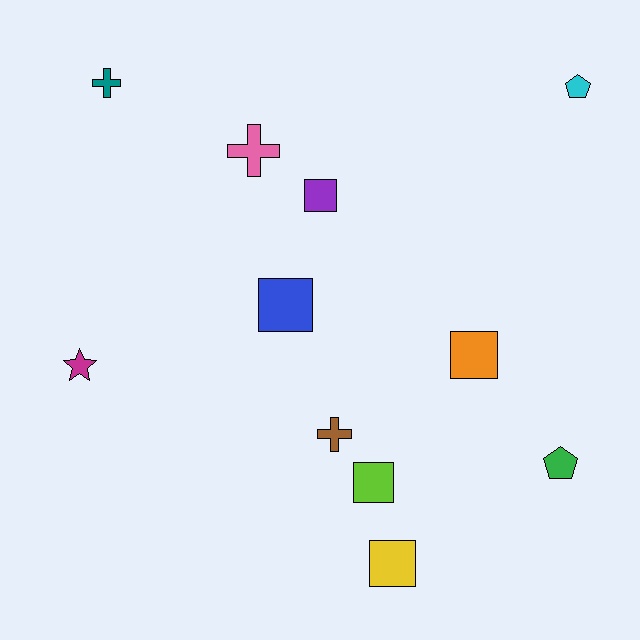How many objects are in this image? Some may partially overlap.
There are 11 objects.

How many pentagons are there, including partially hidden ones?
There are 2 pentagons.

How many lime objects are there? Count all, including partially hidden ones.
There is 1 lime object.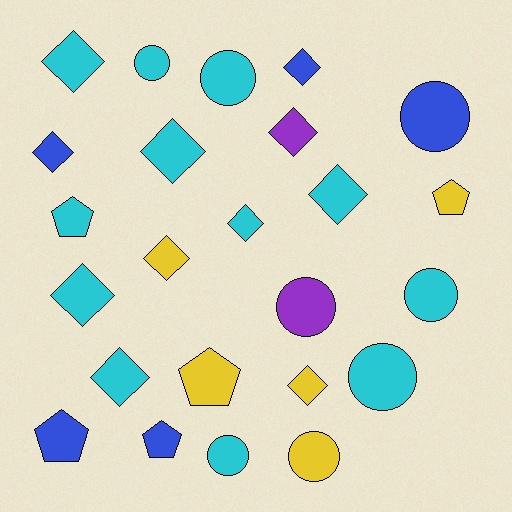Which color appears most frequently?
Cyan, with 12 objects.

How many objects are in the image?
There are 24 objects.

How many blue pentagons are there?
There are 2 blue pentagons.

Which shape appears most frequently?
Diamond, with 11 objects.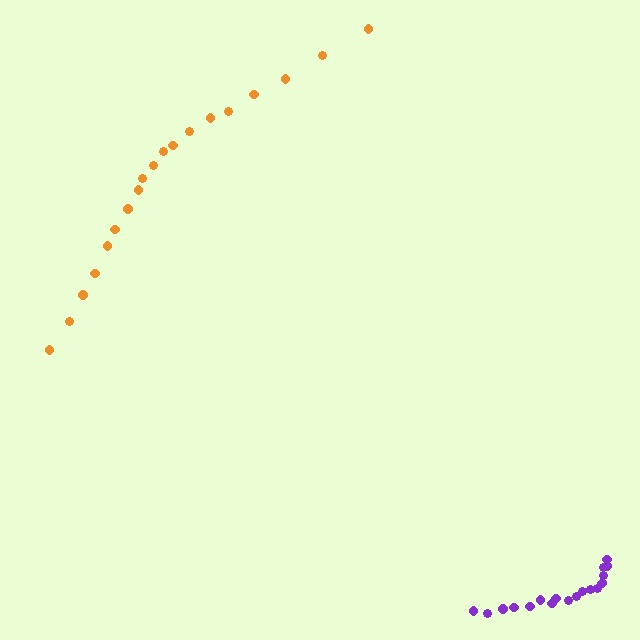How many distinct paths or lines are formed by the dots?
There are 2 distinct paths.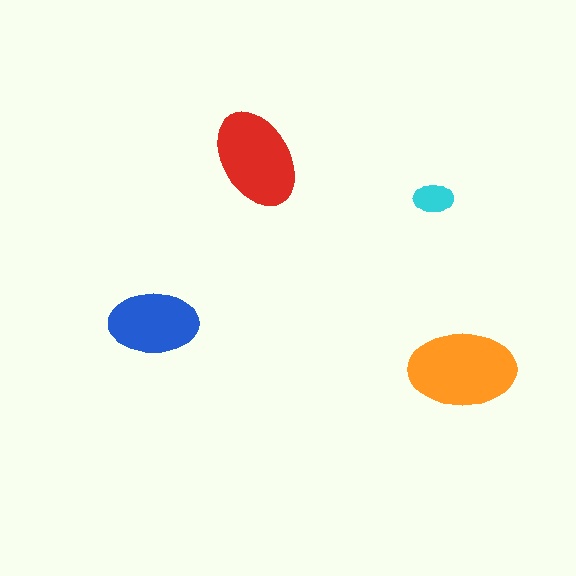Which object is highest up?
The red ellipse is topmost.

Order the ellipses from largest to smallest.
the orange one, the red one, the blue one, the cyan one.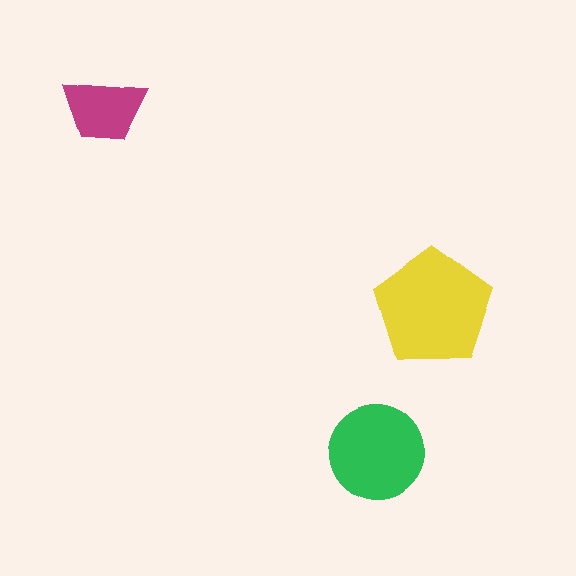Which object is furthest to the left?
The magenta trapezoid is leftmost.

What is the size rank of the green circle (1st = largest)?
2nd.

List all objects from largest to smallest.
The yellow pentagon, the green circle, the magenta trapezoid.